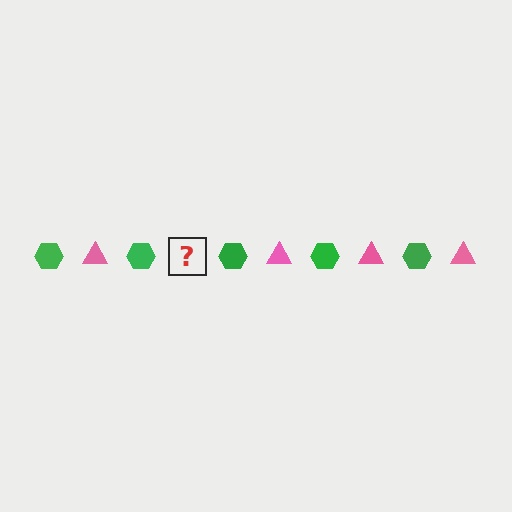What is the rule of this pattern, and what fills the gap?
The rule is that the pattern alternates between green hexagon and pink triangle. The gap should be filled with a pink triangle.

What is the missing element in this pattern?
The missing element is a pink triangle.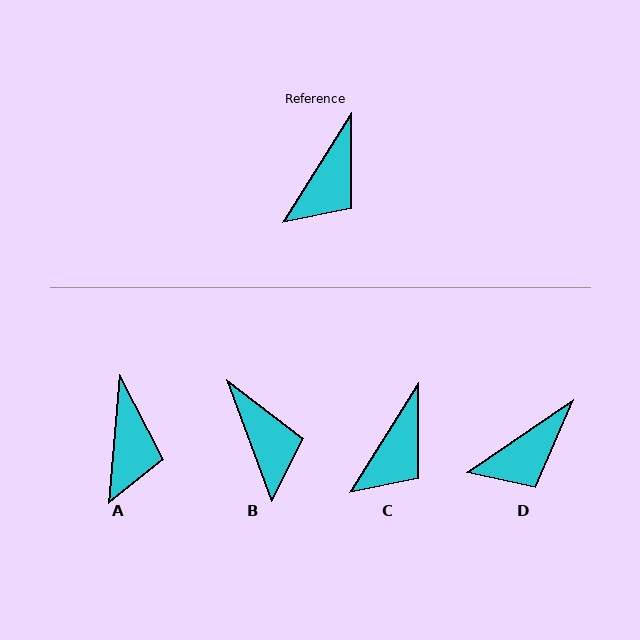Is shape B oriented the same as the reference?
No, it is off by about 52 degrees.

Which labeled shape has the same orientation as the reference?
C.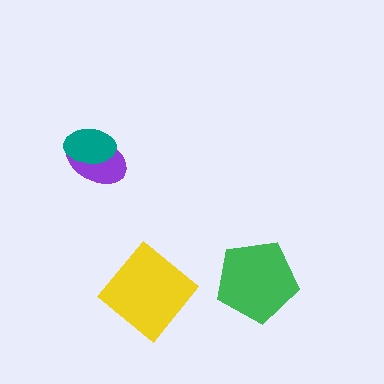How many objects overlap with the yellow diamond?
0 objects overlap with the yellow diamond.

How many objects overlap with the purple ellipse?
1 object overlaps with the purple ellipse.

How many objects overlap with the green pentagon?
0 objects overlap with the green pentagon.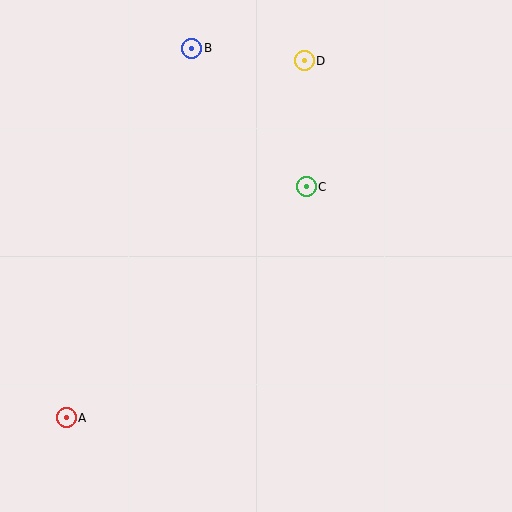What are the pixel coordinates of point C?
Point C is at (306, 187).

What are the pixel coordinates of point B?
Point B is at (192, 48).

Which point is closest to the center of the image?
Point C at (306, 187) is closest to the center.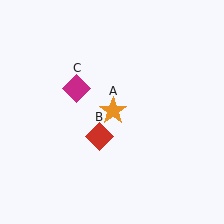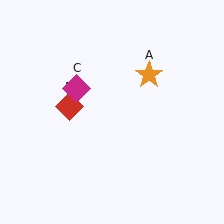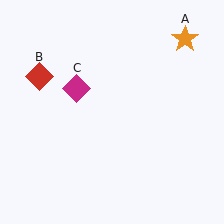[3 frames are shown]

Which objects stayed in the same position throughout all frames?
Magenta diamond (object C) remained stationary.